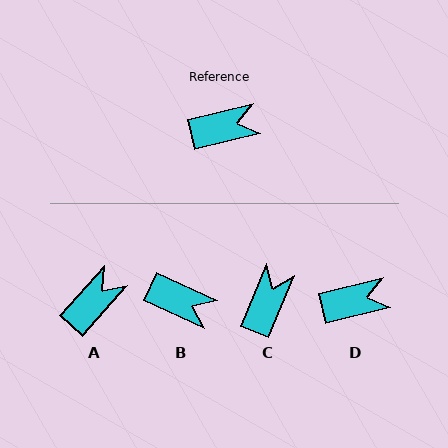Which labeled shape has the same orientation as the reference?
D.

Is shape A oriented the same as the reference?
No, it is off by about 35 degrees.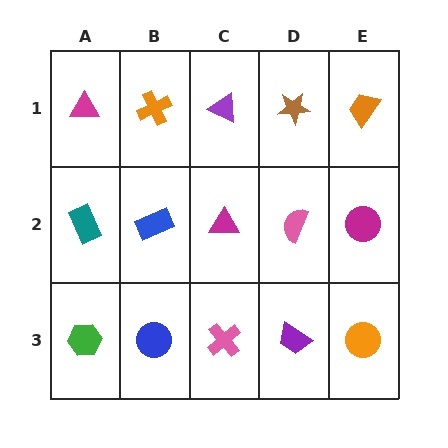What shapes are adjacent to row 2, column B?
An orange cross (row 1, column B), a blue circle (row 3, column B), a teal rectangle (row 2, column A), a magenta triangle (row 2, column C).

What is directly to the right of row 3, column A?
A blue circle.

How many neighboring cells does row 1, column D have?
3.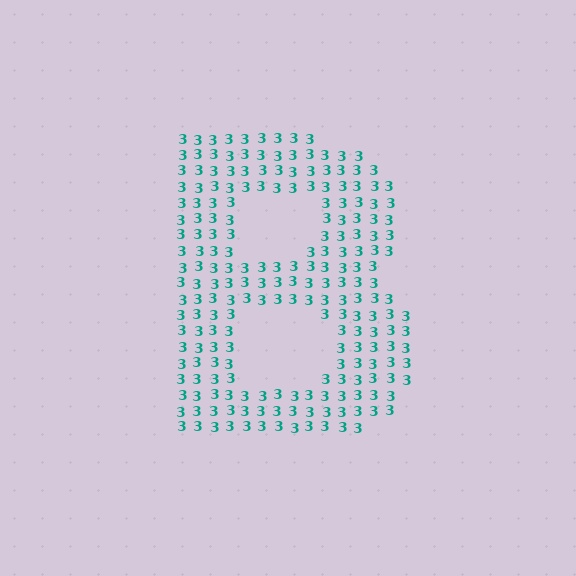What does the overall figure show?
The overall figure shows the letter B.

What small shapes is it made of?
It is made of small digit 3's.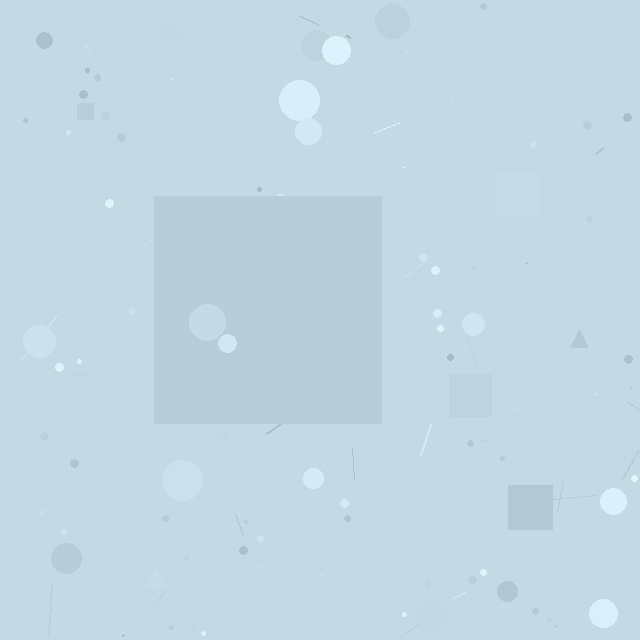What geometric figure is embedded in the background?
A square is embedded in the background.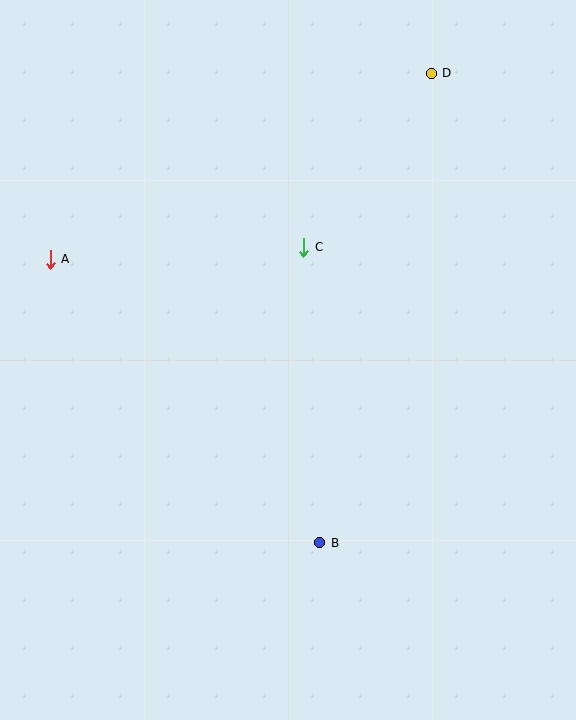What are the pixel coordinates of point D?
Point D is at (431, 73).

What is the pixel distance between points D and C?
The distance between D and C is 216 pixels.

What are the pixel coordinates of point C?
Point C is at (304, 247).